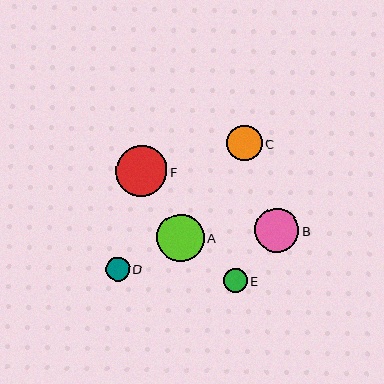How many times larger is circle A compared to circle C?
Circle A is approximately 1.3 times the size of circle C.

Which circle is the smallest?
Circle D is the smallest with a size of approximately 24 pixels.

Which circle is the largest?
Circle F is the largest with a size of approximately 51 pixels.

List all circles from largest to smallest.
From largest to smallest: F, A, B, C, E, D.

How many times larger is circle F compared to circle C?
Circle F is approximately 1.4 times the size of circle C.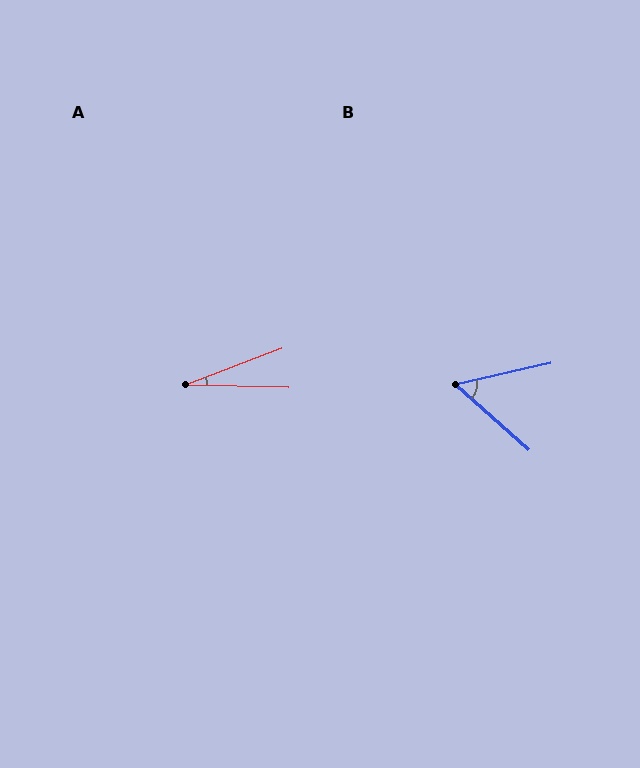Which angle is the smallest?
A, at approximately 22 degrees.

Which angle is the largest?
B, at approximately 54 degrees.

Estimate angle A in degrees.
Approximately 22 degrees.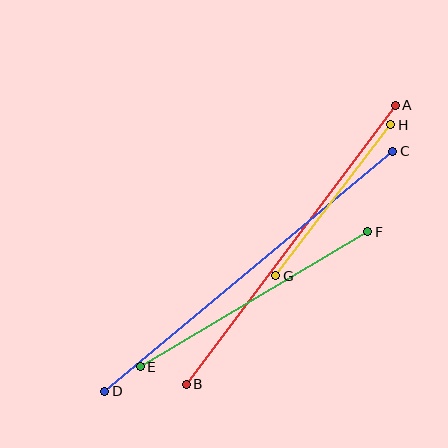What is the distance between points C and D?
The distance is approximately 375 pixels.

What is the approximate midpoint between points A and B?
The midpoint is at approximately (291, 245) pixels.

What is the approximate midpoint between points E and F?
The midpoint is at approximately (254, 299) pixels.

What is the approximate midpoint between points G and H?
The midpoint is at approximately (333, 200) pixels.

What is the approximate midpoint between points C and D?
The midpoint is at approximately (249, 271) pixels.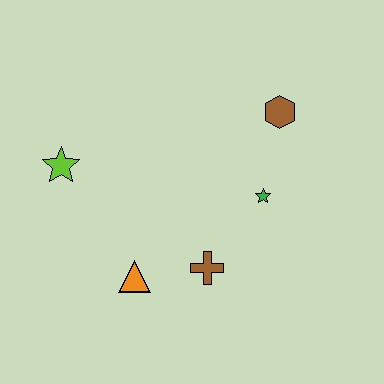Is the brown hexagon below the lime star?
No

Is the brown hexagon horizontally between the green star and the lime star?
No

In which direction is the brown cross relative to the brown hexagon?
The brown cross is below the brown hexagon.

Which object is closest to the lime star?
The orange triangle is closest to the lime star.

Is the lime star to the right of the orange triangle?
No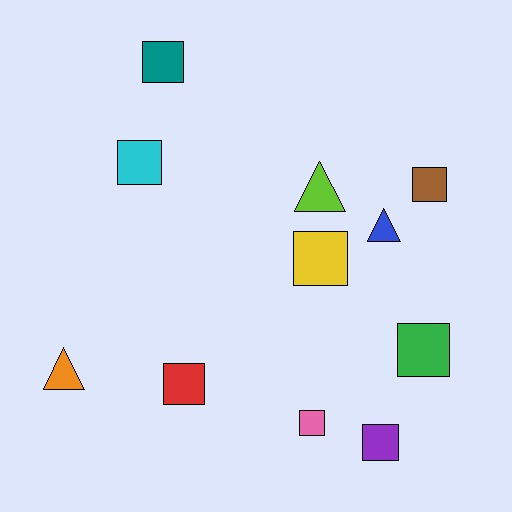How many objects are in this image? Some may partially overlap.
There are 11 objects.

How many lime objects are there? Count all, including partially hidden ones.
There is 1 lime object.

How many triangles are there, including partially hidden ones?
There are 3 triangles.